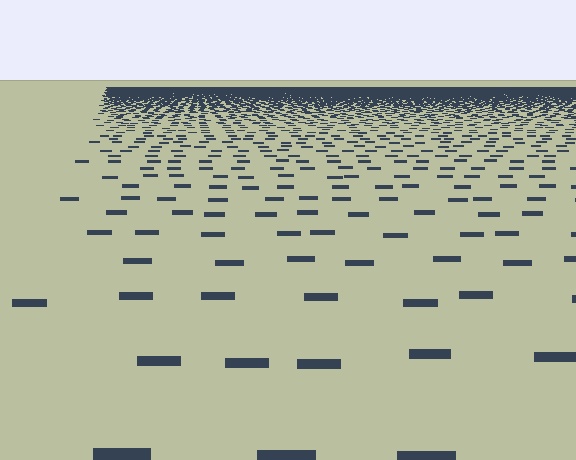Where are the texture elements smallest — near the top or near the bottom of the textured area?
Near the top.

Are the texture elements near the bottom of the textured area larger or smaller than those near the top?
Larger. Near the bottom, elements are closer to the viewer and appear at a bigger on-screen size.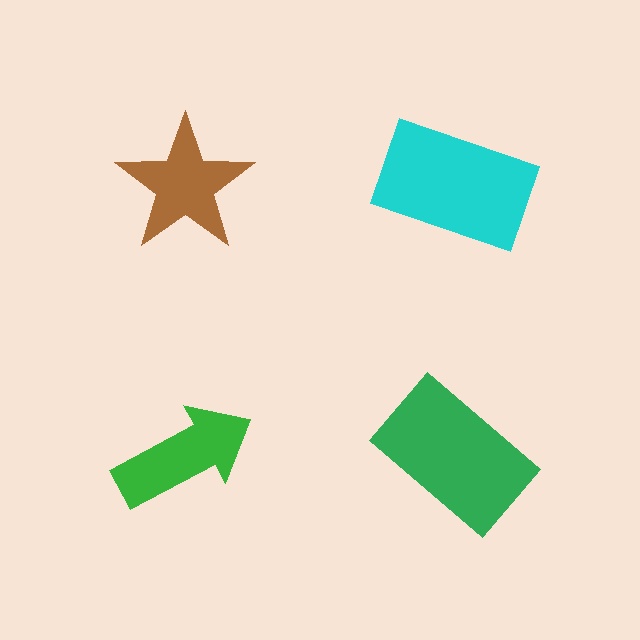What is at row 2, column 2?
A green rectangle.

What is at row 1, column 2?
A cyan rectangle.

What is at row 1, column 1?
A brown star.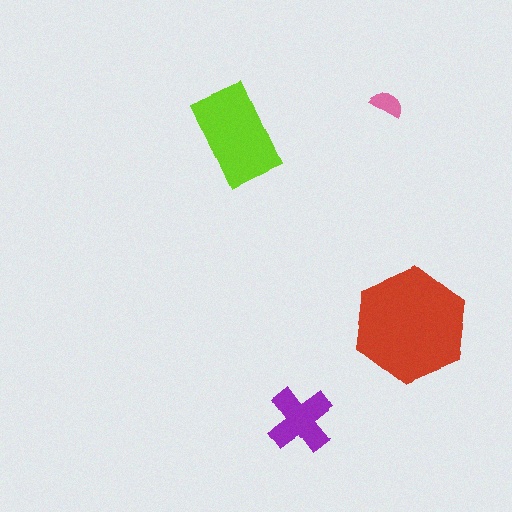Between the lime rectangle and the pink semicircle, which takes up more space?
The lime rectangle.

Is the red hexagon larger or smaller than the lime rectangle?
Larger.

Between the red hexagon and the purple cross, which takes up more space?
The red hexagon.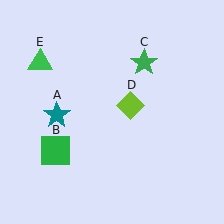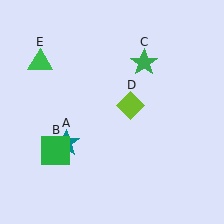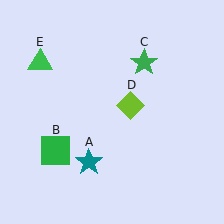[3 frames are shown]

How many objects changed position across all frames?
1 object changed position: teal star (object A).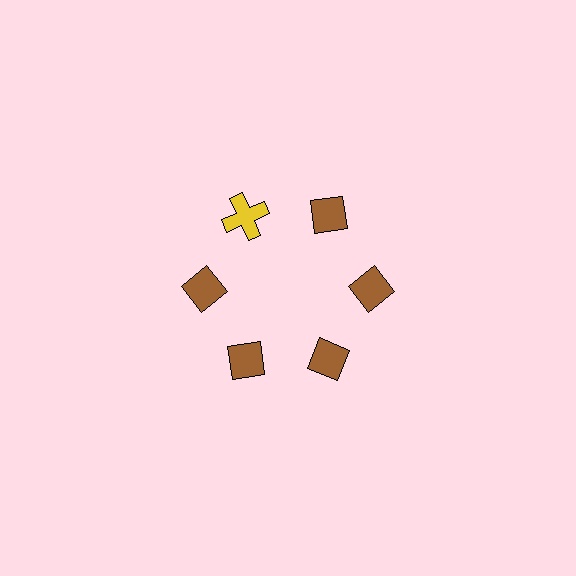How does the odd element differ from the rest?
It differs in both color (yellow instead of brown) and shape (cross instead of diamond).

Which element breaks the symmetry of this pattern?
The yellow cross at roughly the 11 o'clock position breaks the symmetry. All other shapes are brown diamonds.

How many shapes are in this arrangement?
There are 6 shapes arranged in a ring pattern.